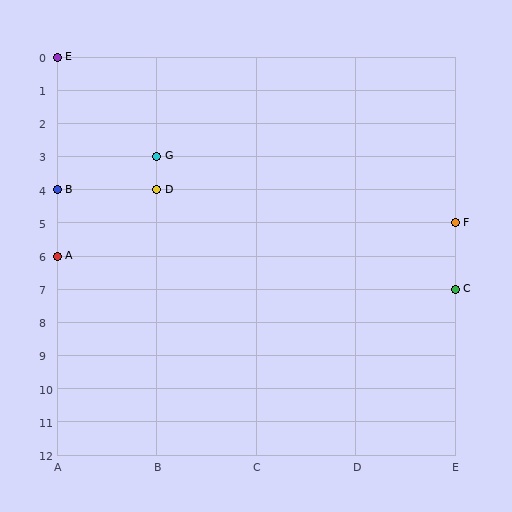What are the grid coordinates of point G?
Point G is at grid coordinates (B, 3).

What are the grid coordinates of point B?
Point B is at grid coordinates (A, 4).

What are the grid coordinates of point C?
Point C is at grid coordinates (E, 7).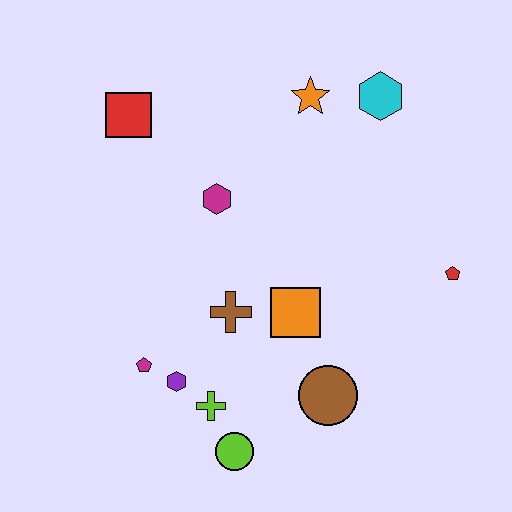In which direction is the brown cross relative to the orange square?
The brown cross is to the left of the orange square.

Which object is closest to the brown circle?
The orange square is closest to the brown circle.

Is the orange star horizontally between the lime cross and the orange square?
No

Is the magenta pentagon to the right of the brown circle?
No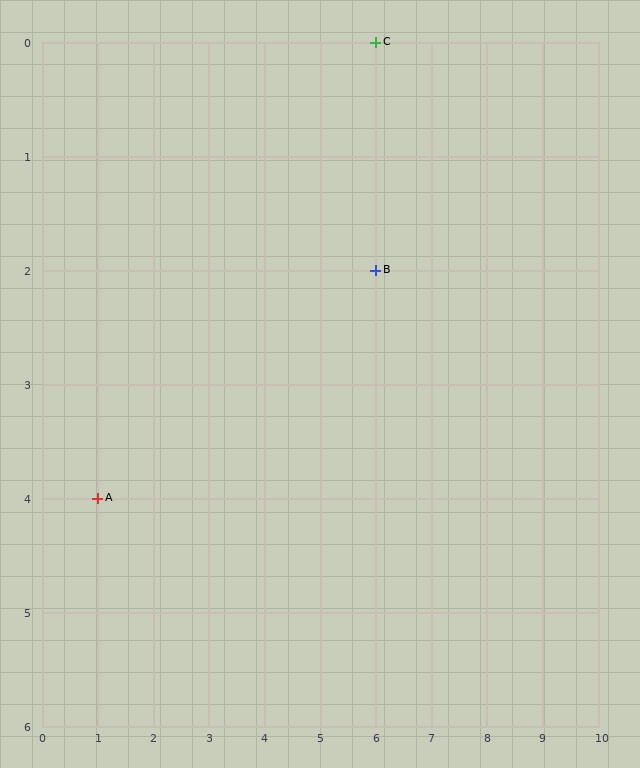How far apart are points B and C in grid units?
Points B and C are 2 rows apart.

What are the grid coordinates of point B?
Point B is at grid coordinates (6, 2).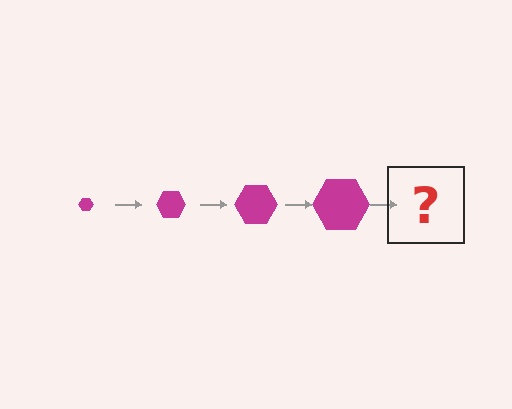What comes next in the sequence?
The next element should be a magenta hexagon, larger than the previous one.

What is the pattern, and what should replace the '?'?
The pattern is that the hexagon gets progressively larger each step. The '?' should be a magenta hexagon, larger than the previous one.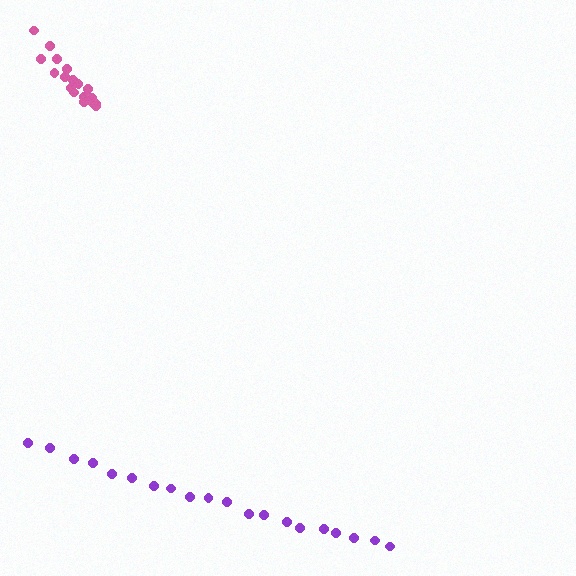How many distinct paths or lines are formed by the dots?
There are 2 distinct paths.